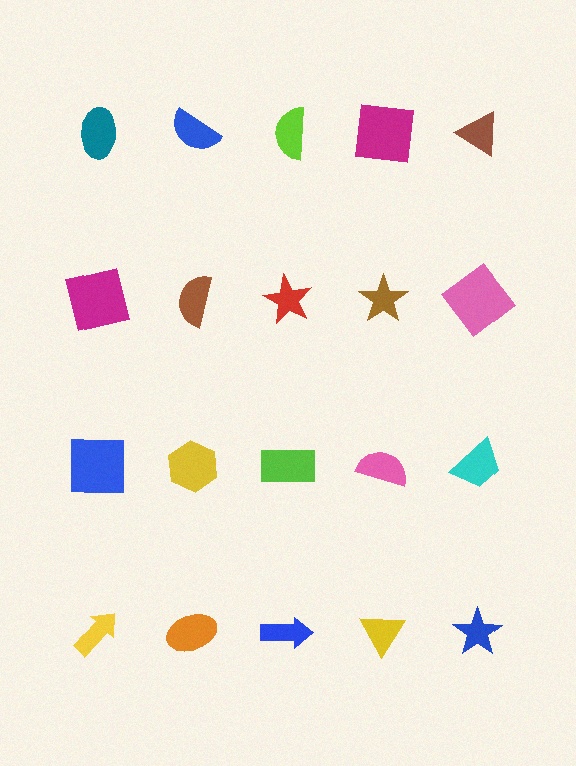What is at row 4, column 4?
A yellow triangle.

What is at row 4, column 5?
A blue star.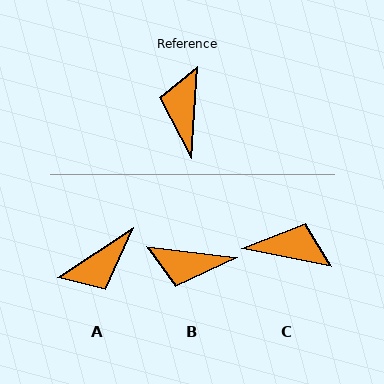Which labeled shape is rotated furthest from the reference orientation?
A, about 127 degrees away.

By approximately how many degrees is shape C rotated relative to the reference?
Approximately 97 degrees clockwise.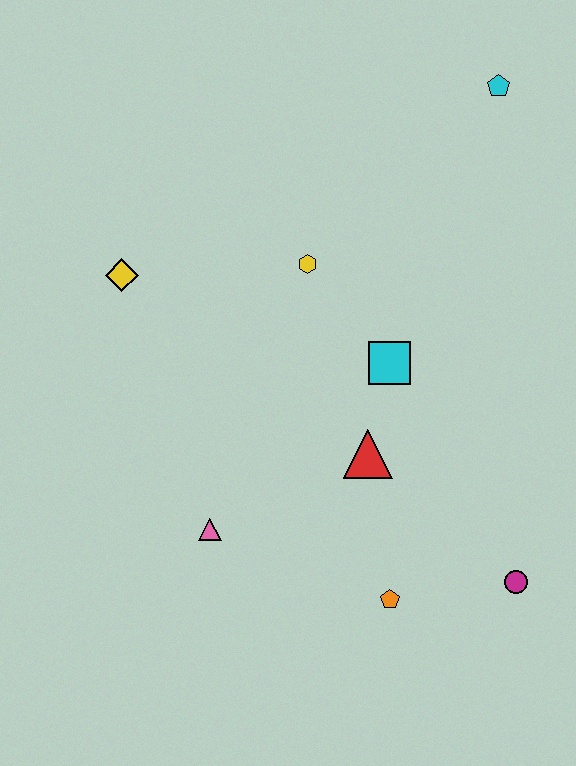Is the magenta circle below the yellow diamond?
Yes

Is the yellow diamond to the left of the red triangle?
Yes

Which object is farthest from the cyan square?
The cyan pentagon is farthest from the cyan square.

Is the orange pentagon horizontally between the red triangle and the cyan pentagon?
Yes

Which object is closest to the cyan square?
The red triangle is closest to the cyan square.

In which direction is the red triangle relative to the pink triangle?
The red triangle is to the right of the pink triangle.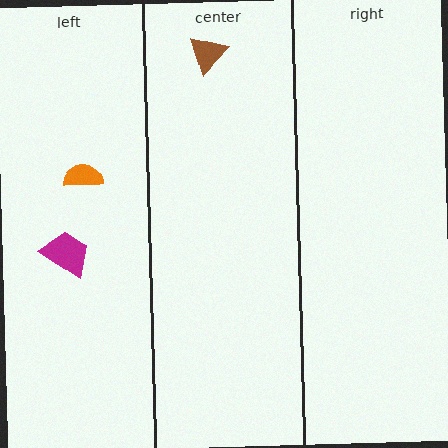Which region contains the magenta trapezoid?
The left region.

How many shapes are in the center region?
1.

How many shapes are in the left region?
2.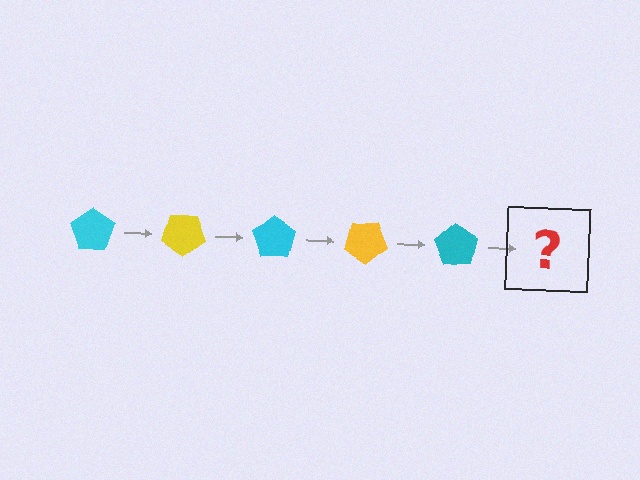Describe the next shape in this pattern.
It should be a yellow pentagon, rotated 175 degrees from the start.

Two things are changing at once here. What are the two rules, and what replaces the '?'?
The two rules are that it rotates 35 degrees each step and the color cycles through cyan and yellow. The '?' should be a yellow pentagon, rotated 175 degrees from the start.